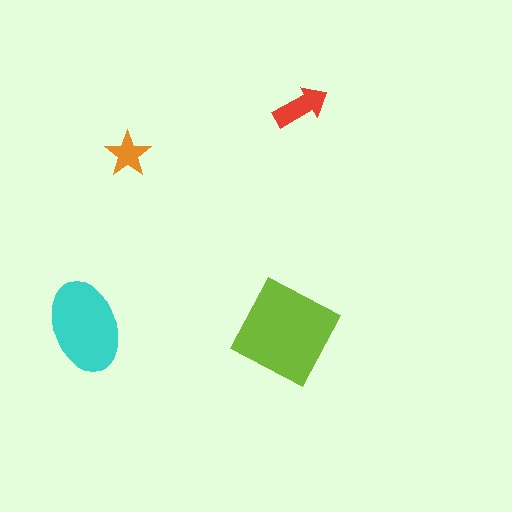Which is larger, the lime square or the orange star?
The lime square.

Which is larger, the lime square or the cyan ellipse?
The lime square.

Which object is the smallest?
The orange star.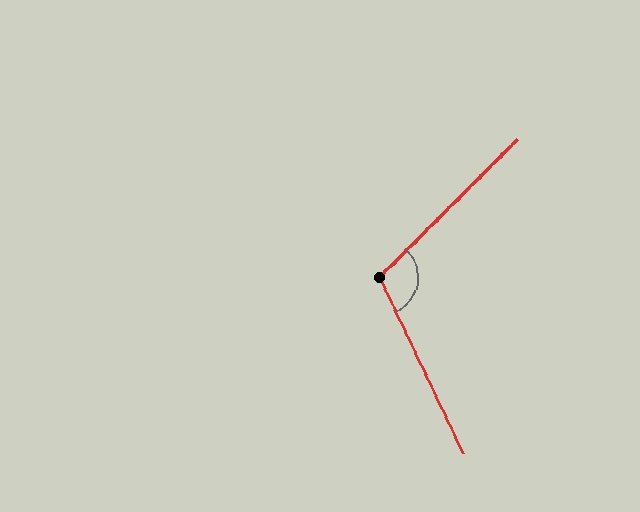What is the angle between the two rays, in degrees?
Approximately 110 degrees.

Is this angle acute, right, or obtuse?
It is obtuse.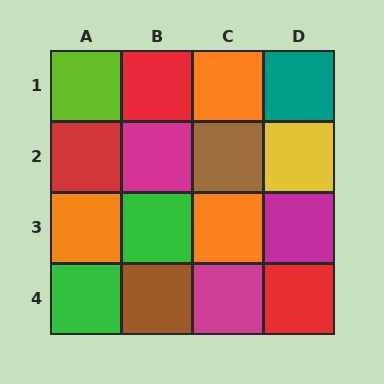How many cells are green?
2 cells are green.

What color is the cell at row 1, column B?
Red.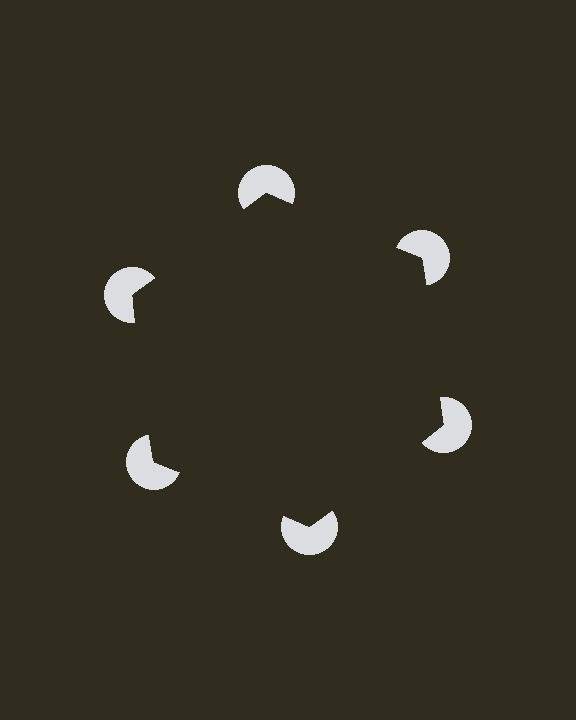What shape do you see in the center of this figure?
An illusory hexagon — its edges are inferred from the aligned wedge cuts in the pac-man discs, not physically drawn.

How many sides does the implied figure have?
6 sides.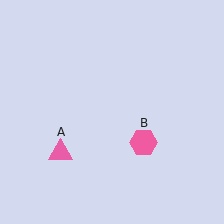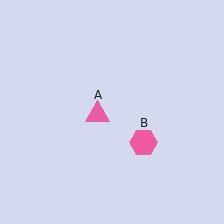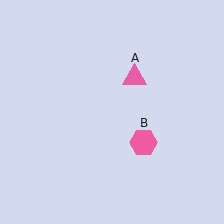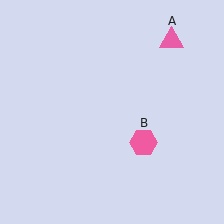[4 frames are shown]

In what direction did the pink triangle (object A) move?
The pink triangle (object A) moved up and to the right.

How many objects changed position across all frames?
1 object changed position: pink triangle (object A).